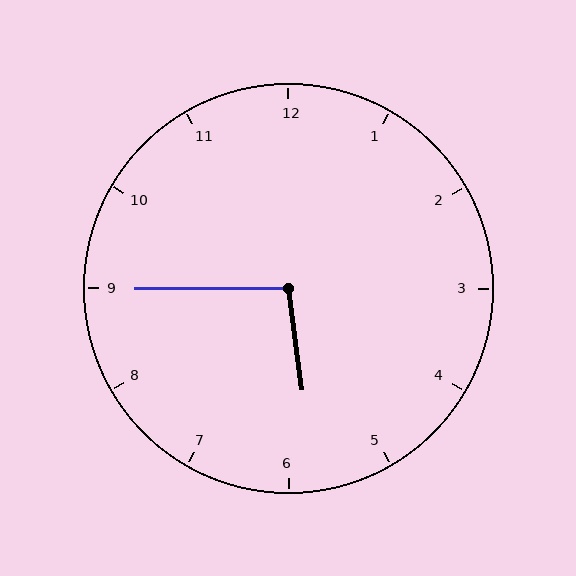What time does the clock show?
5:45.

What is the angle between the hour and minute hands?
Approximately 98 degrees.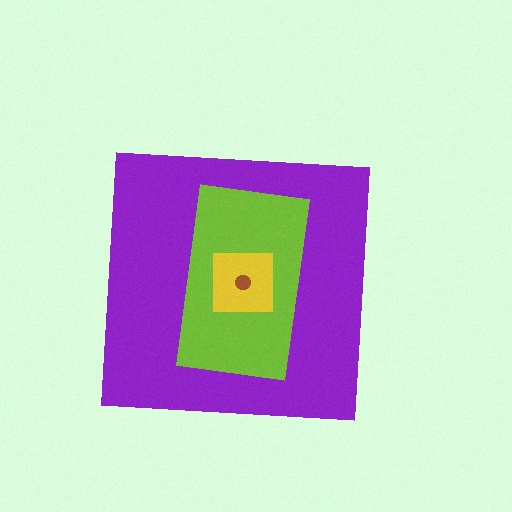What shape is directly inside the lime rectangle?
The yellow square.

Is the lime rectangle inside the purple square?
Yes.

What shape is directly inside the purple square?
The lime rectangle.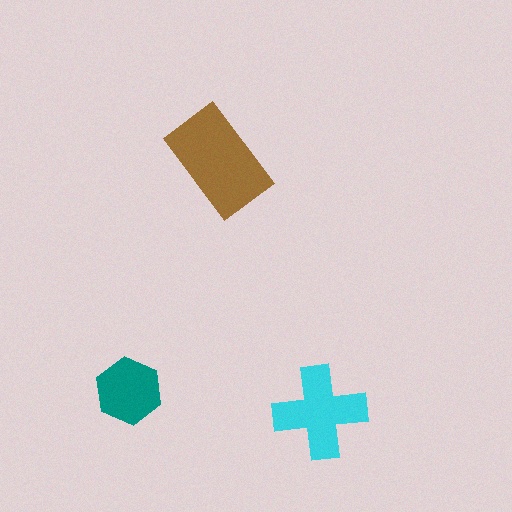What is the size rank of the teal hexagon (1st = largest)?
3rd.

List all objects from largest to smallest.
The brown rectangle, the cyan cross, the teal hexagon.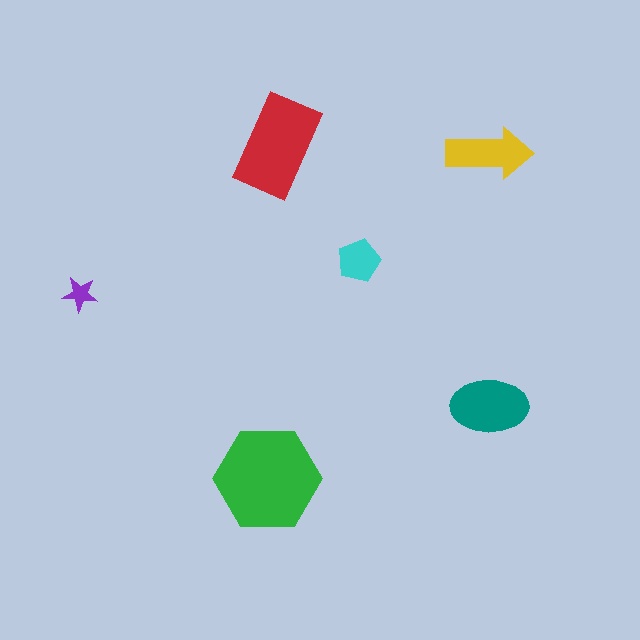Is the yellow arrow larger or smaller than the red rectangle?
Smaller.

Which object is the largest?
The green hexagon.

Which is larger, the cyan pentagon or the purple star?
The cyan pentagon.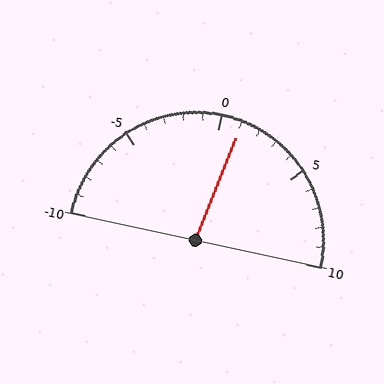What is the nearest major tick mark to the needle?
The nearest major tick mark is 0.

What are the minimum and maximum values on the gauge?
The gauge ranges from -10 to 10.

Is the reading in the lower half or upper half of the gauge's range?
The reading is in the upper half of the range (-10 to 10).